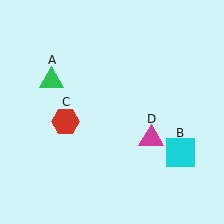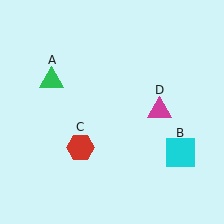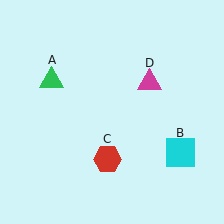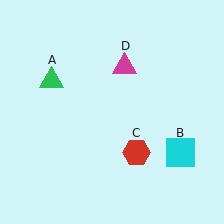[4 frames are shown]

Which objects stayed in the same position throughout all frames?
Green triangle (object A) and cyan square (object B) remained stationary.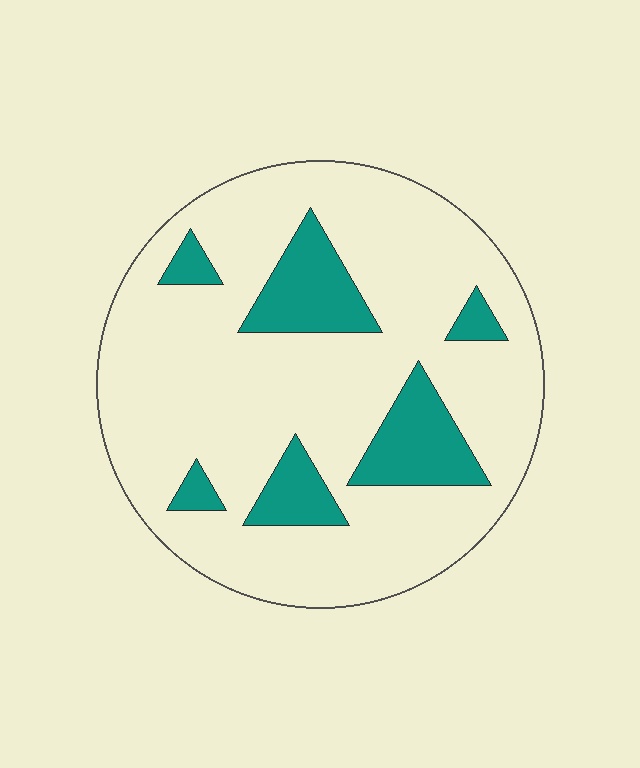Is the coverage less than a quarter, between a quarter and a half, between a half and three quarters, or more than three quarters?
Less than a quarter.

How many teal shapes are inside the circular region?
6.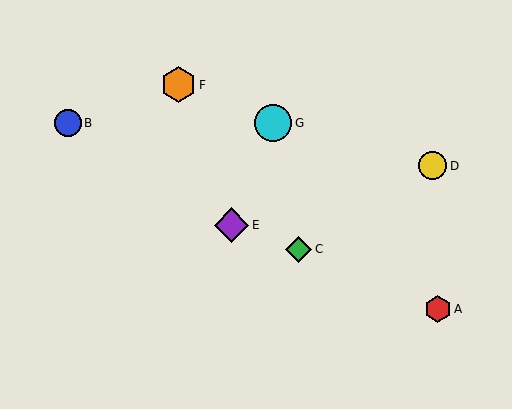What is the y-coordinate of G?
Object G is at y≈123.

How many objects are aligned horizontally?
2 objects (B, G) are aligned horizontally.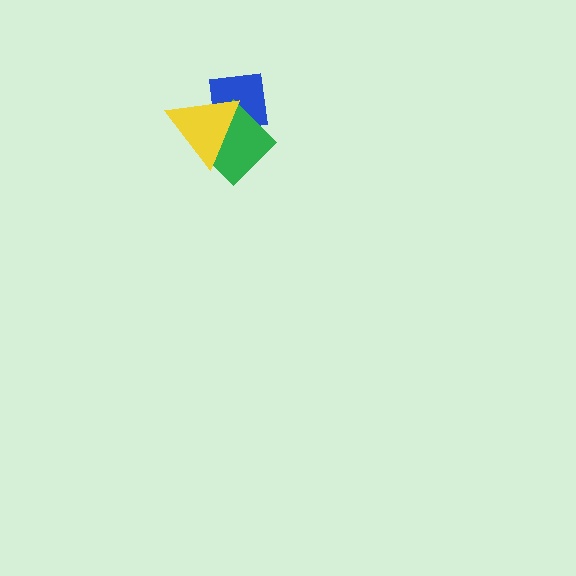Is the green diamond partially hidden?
Yes, it is partially covered by another shape.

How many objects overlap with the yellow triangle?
2 objects overlap with the yellow triangle.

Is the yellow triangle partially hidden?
No, no other shape covers it.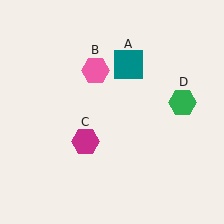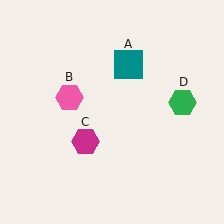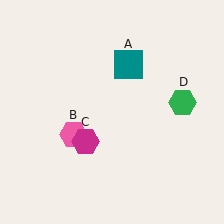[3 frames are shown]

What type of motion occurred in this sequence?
The pink hexagon (object B) rotated counterclockwise around the center of the scene.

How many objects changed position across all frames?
1 object changed position: pink hexagon (object B).